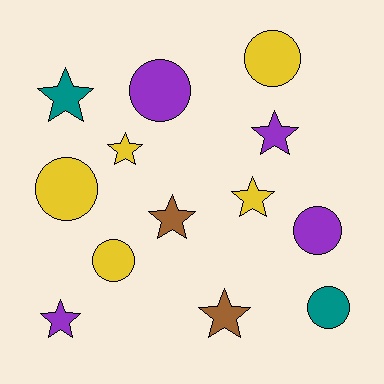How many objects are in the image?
There are 13 objects.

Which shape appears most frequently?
Star, with 7 objects.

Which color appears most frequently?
Yellow, with 5 objects.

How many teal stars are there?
There is 1 teal star.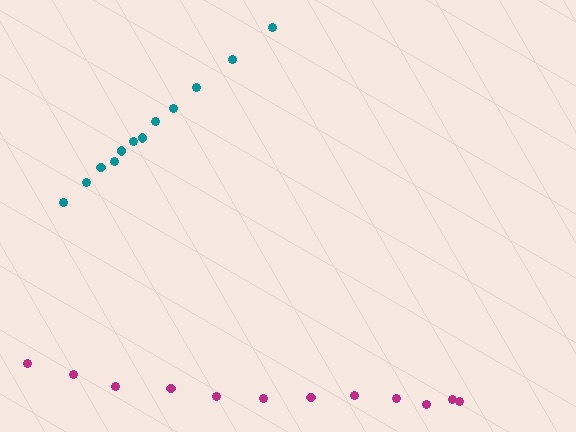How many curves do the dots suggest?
There are 2 distinct paths.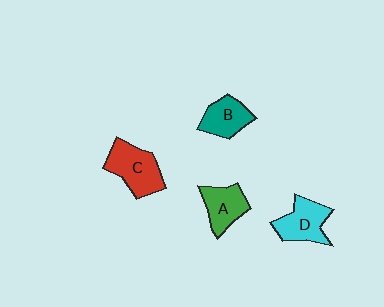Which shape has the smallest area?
Shape B (teal).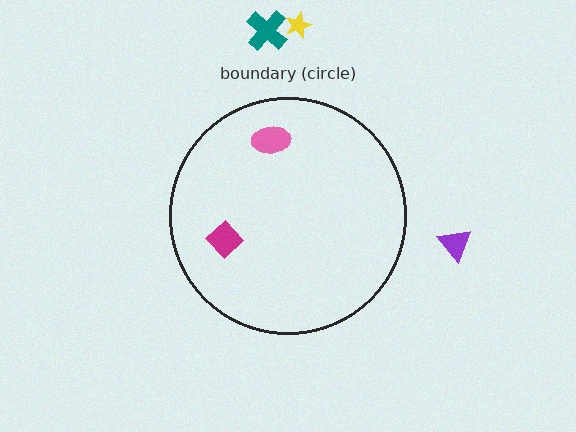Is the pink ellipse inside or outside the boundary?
Inside.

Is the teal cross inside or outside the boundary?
Outside.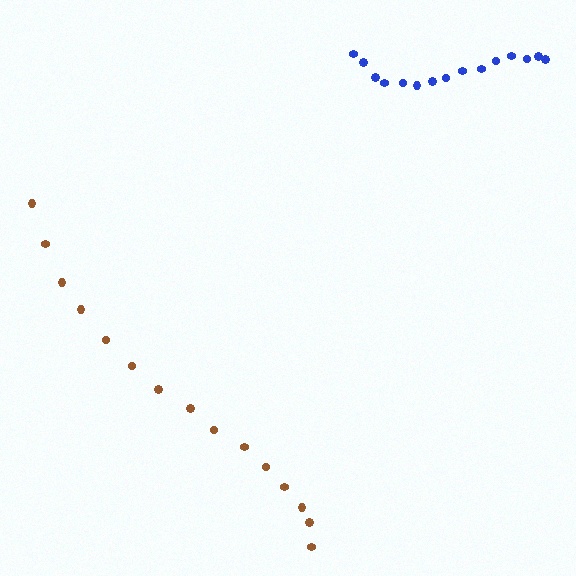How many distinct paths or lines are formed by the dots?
There are 2 distinct paths.